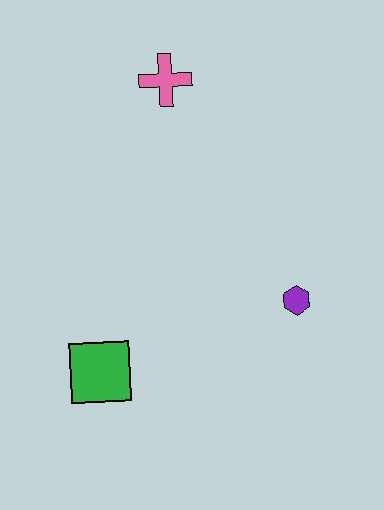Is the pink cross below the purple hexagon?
No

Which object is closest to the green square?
The purple hexagon is closest to the green square.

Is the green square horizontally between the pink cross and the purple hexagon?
No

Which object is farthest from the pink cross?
The green square is farthest from the pink cross.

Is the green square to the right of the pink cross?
No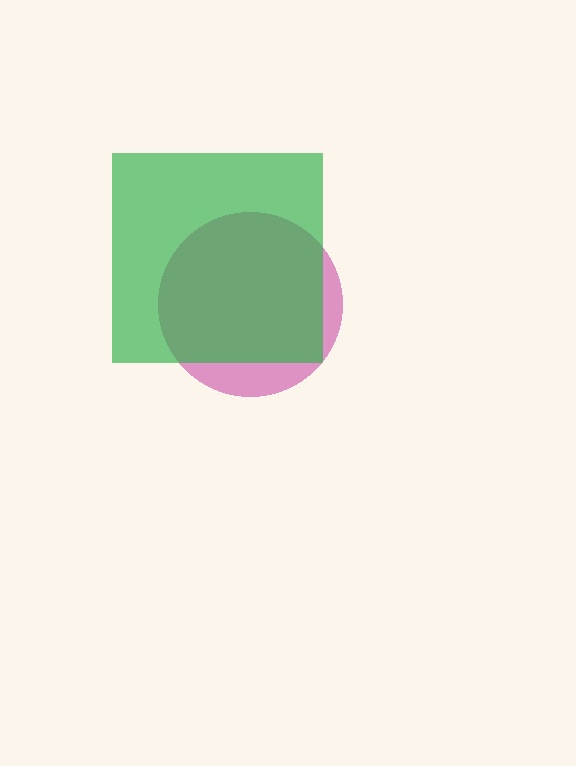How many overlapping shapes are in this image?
There are 2 overlapping shapes in the image.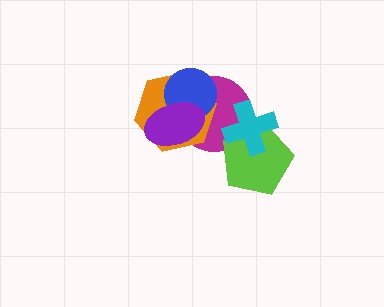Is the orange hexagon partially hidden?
Yes, it is partially covered by another shape.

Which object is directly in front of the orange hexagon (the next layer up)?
The blue circle is directly in front of the orange hexagon.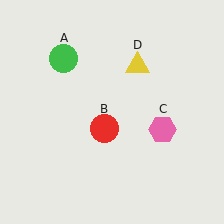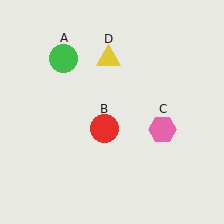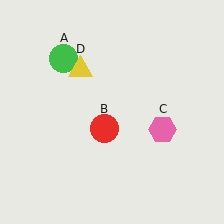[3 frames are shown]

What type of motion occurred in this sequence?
The yellow triangle (object D) rotated counterclockwise around the center of the scene.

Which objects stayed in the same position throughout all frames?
Green circle (object A) and red circle (object B) and pink hexagon (object C) remained stationary.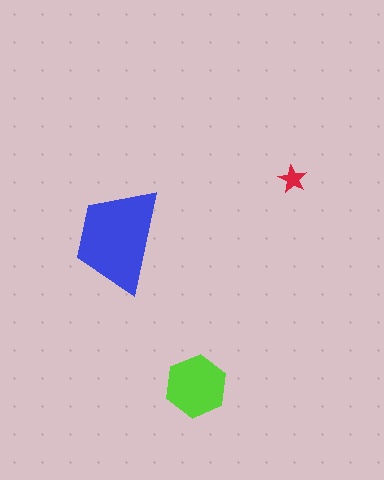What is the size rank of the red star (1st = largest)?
3rd.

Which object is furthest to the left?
The blue trapezoid is leftmost.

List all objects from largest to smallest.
The blue trapezoid, the lime hexagon, the red star.